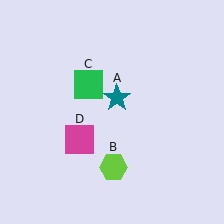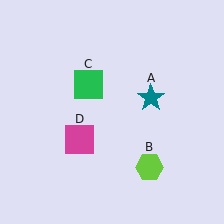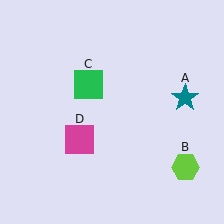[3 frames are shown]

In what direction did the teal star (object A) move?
The teal star (object A) moved right.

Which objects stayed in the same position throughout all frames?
Green square (object C) and magenta square (object D) remained stationary.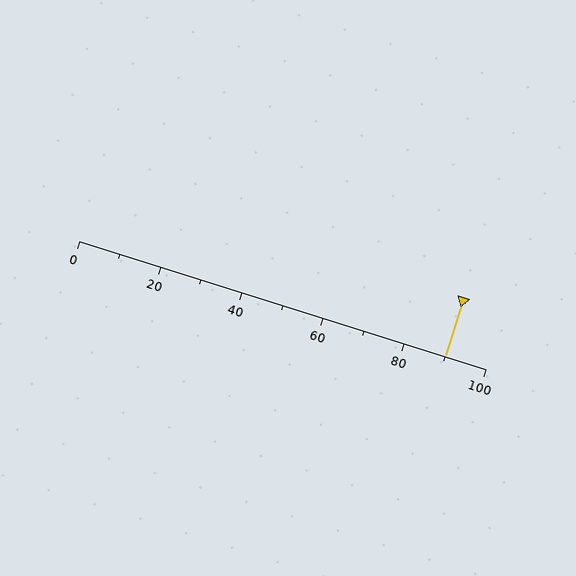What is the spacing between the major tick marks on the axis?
The major ticks are spaced 20 apart.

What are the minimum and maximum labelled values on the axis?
The axis runs from 0 to 100.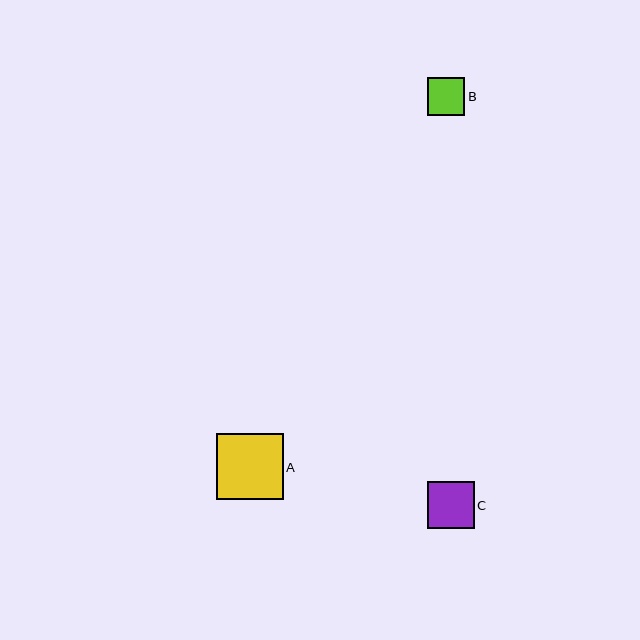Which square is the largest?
Square A is the largest with a size of approximately 67 pixels.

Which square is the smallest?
Square B is the smallest with a size of approximately 37 pixels.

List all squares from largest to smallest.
From largest to smallest: A, C, B.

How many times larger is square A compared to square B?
Square A is approximately 1.8 times the size of square B.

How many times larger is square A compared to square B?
Square A is approximately 1.8 times the size of square B.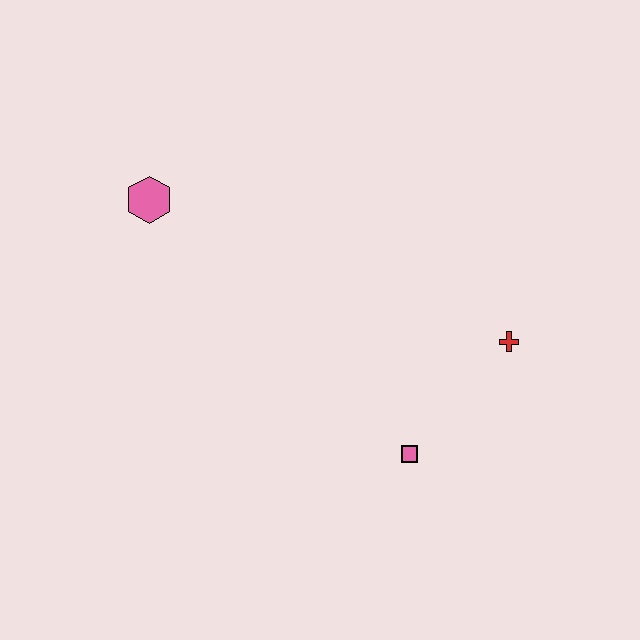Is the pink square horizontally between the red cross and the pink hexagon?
Yes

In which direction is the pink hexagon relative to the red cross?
The pink hexagon is to the left of the red cross.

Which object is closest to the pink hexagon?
The pink square is closest to the pink hexagon.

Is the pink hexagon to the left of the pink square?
Yes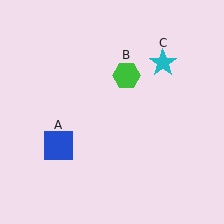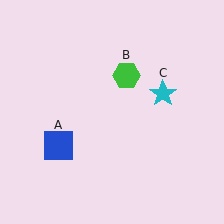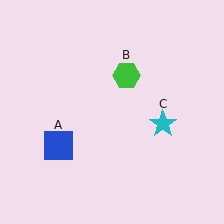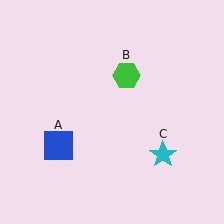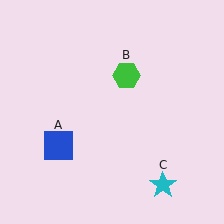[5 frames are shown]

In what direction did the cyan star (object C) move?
The cyan star (object C) moved down.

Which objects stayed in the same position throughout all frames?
Blue square (object A) and green hexagon (object B) remained stationary.